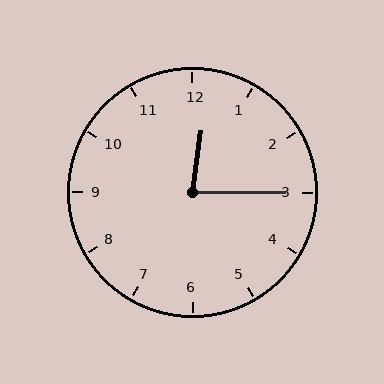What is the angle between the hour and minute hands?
Approximately 82 degrees.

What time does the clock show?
12:15.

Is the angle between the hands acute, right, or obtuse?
It is acute.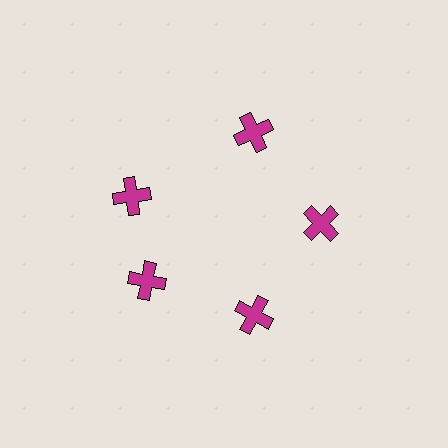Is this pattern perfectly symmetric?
No. The 5 magenta crosses are arranged in a ring, but one element near the 10 o'clock position is rotated out of alignment along the ring, breaking the 5-fold rotational symmetry.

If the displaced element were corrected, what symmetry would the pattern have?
It would have 5-fold rotational symmetry — the pattern would map onto itself every 72 degrees.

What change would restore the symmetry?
The symmetry would be restored by rotating it back into even spacing with its neighbors so that all 5 crosses sit at equal angles and equal distance from the center.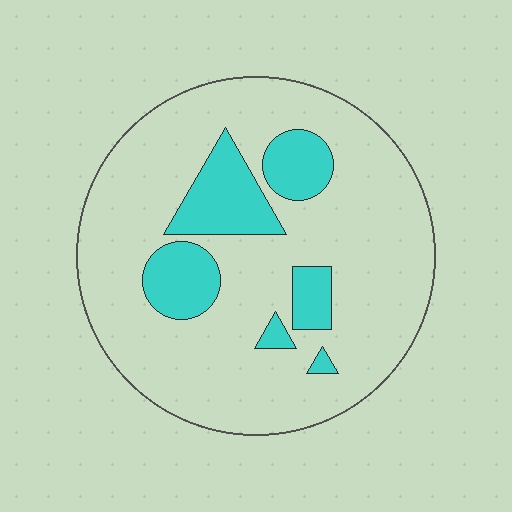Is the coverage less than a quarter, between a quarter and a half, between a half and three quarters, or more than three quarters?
Less than a quarter.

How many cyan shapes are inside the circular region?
6.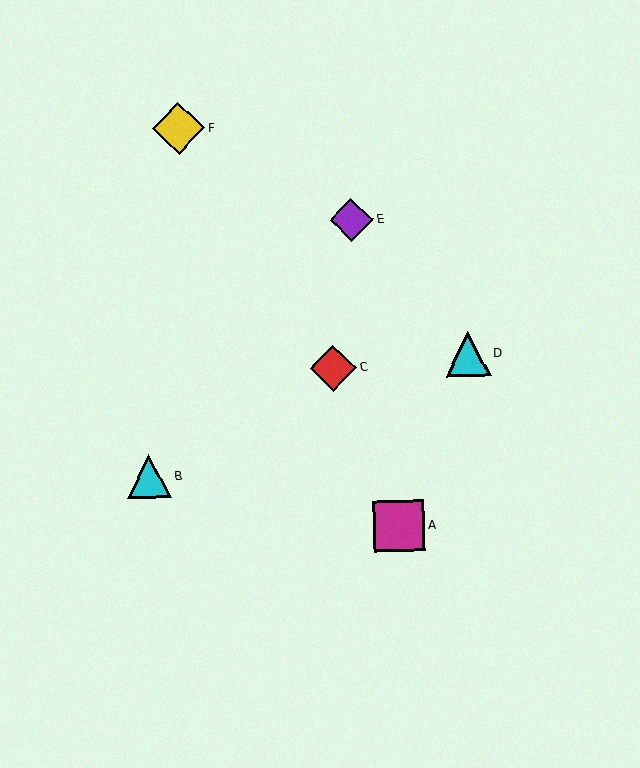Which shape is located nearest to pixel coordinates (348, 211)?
The purple diamond (labeled E) at (352, 220) is nearest to that location.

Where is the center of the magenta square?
The center of the magenta square is at (399, 526).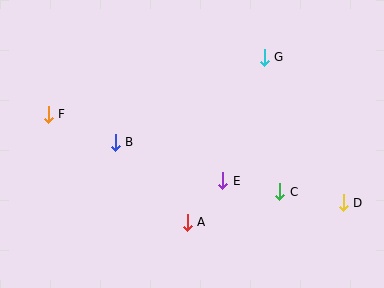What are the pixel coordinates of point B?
Point B is at (115, 142).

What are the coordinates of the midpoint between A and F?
The midpoint between A and F is at (118, 168).